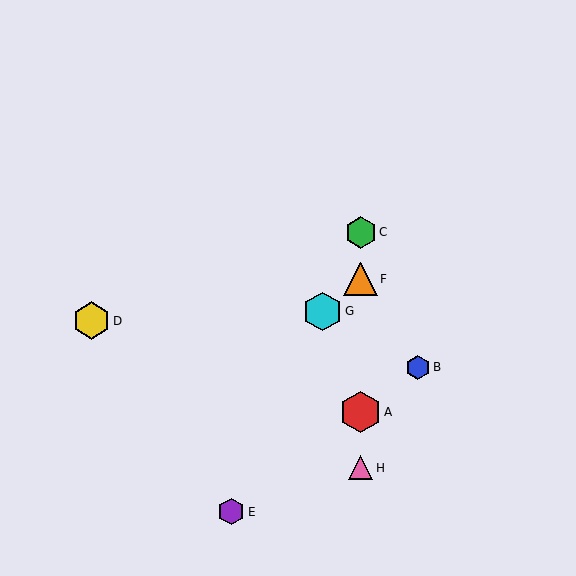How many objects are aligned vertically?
4 objects (A, C, F, H) are aligned vertically.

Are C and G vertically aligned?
No, C is at x≈361 and G is at x≈322.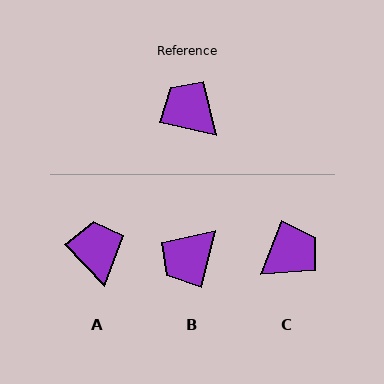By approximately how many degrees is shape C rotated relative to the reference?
Approximately 99 degrees clockwise.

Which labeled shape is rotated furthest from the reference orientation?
C, about 99 degrees away.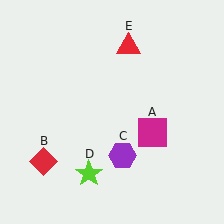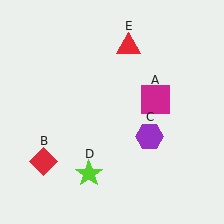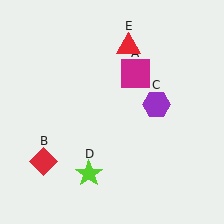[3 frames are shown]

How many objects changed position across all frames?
2 objects changed position: magenta square (object A), purple hexagon (object C).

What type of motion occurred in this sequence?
The magenta square (object A), purple hexagon (object C) rotated counterclockwise around the center of the scene.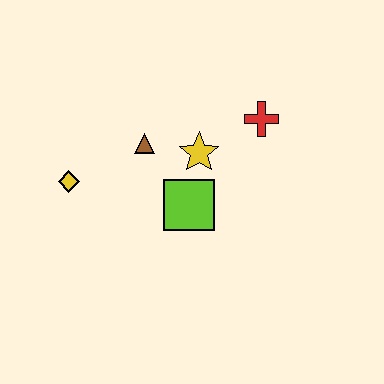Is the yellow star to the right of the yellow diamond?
Yes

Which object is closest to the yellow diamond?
The brown triangle is closest to the yellow diamond.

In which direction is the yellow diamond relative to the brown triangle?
The yellow diamond is to the left of the brown triangle.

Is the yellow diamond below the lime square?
No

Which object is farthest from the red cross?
The yellow diamond is farthest from the red cross.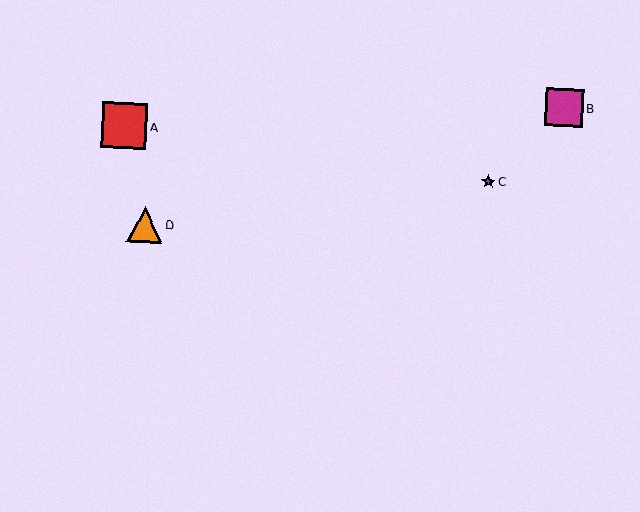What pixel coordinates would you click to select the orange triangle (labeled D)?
Click at (145, 225) to select the orange triangle D.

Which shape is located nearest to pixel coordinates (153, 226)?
The orange triangle (labeled D) at (145, 225) is nearest to that location.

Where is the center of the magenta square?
The center of the magenta square is at (564, 108).